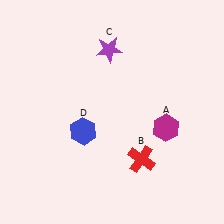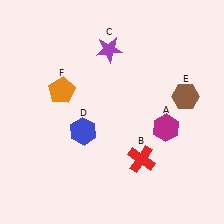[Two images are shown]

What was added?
A brown hexagon (E), an orange pentagon (F) were added in Image 2.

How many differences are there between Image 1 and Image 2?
There are 2 differences between the two images.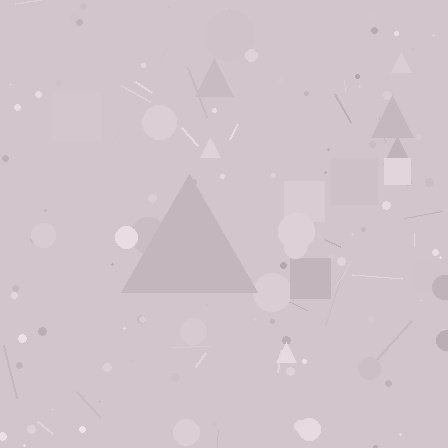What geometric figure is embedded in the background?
A triangle is embedded in the background.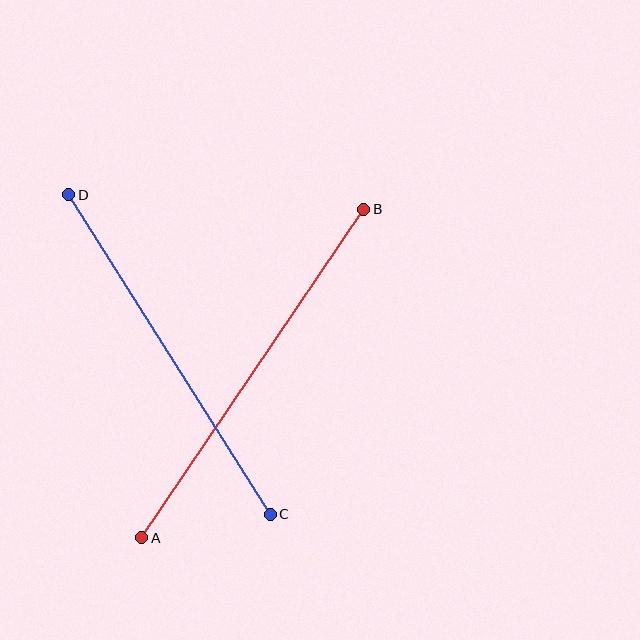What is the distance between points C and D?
The distance is approximately 378 pixels.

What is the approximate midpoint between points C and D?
The midpoint is at approximately (169, 354) pixels.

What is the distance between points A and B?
The distance is approximately 397 pixels.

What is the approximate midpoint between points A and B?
The midpoint is at approximately (253, 373) pixels.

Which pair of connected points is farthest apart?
Points A and B are farthest apart.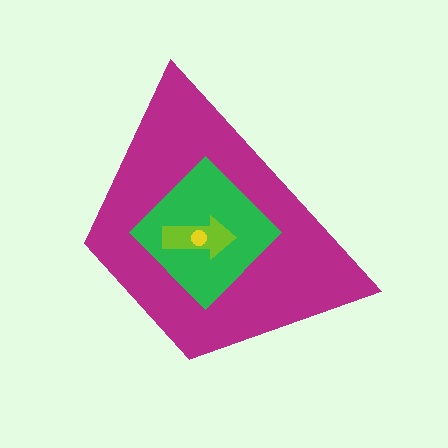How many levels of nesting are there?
4.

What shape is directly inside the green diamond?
The lime arrow.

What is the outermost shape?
The magenta trapezoid.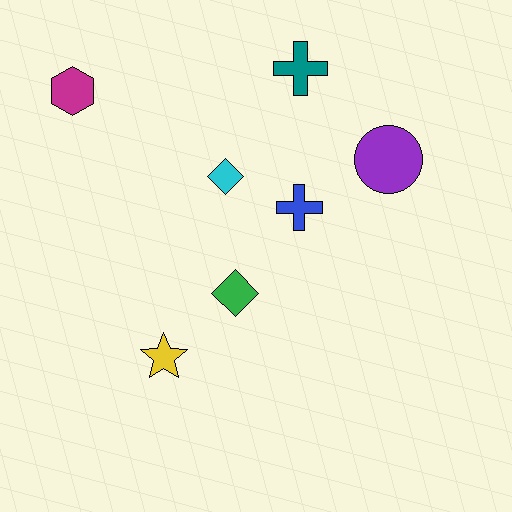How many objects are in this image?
There are 7 objects.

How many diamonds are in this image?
There are 2 diamonds.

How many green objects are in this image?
There is 1 green object.